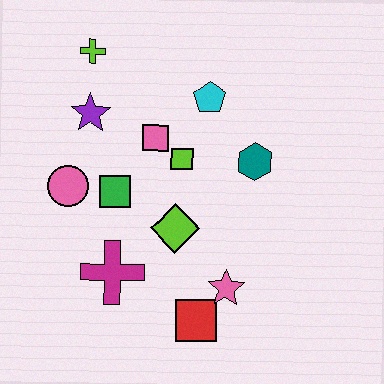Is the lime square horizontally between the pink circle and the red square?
Yes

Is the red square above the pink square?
No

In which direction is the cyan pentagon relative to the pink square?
The cyan pentagon is to the right of the pink square.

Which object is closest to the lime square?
The pink square is closest to the lime square.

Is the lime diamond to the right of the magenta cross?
Yes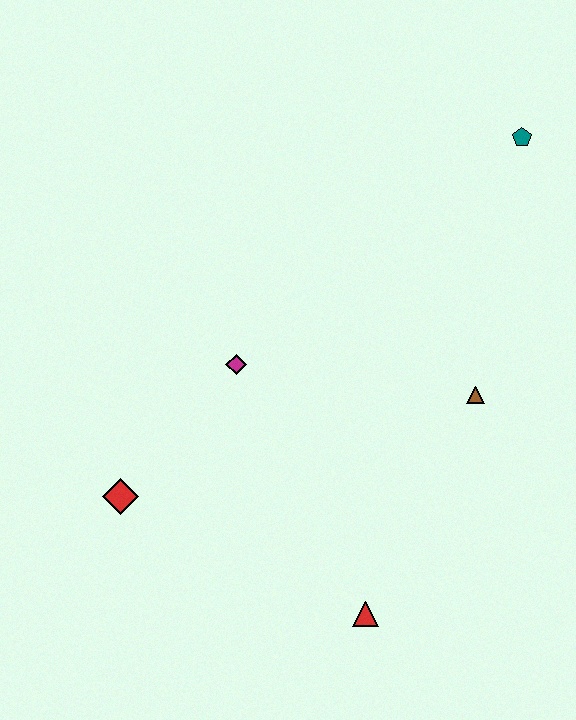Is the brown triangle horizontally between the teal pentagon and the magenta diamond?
Yes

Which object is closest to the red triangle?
The brown triangle is closest to the red triangle.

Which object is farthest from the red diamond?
The teal pentagon is farthest from the red diamond.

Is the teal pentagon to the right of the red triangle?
Yes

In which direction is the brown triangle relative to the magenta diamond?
The brown triangle is to the right of the magenta diamond.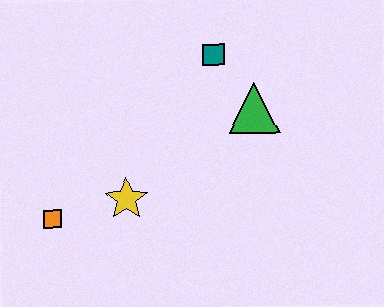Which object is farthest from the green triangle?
The orange square is farthest from the green triangle.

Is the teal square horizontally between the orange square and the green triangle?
Yes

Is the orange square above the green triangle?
No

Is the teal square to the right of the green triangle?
No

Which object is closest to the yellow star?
The orange square is closest to the yellow star.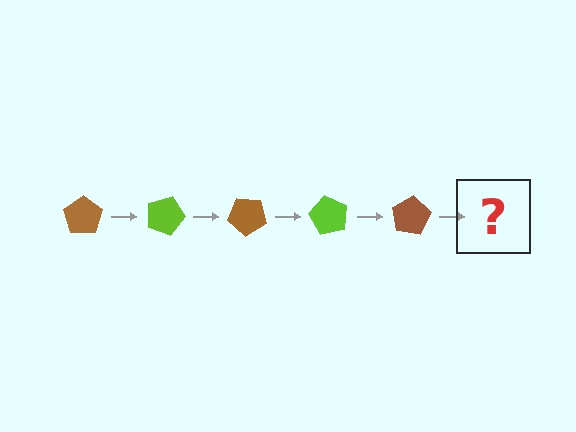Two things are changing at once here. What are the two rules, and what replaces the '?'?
The two rules are that it rotates 20 degrees each step and the color cycles through brown and lime. The '?' should be a lime pentagon, rotated 100 degrees from the start.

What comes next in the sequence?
The next element should be a lime pentagon, rotated 100 degrees from the start.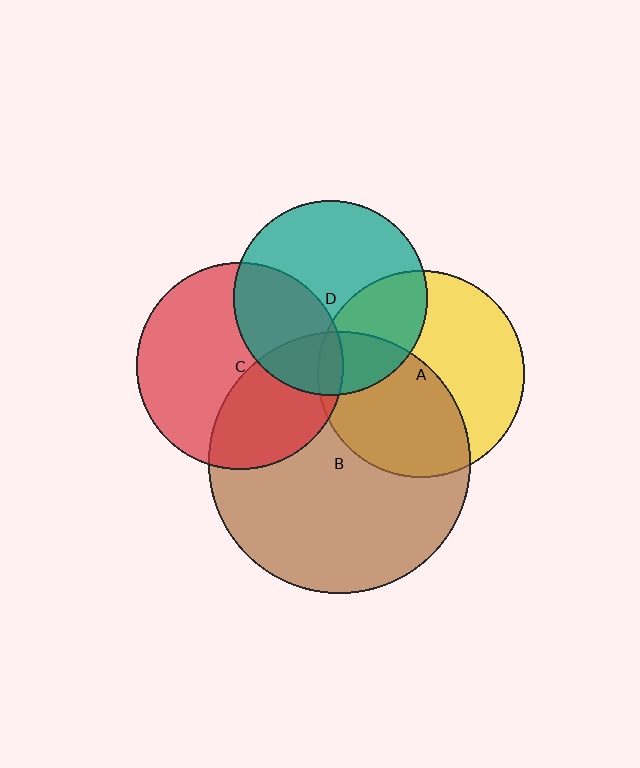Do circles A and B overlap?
Yes.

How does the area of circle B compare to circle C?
Approximately 1.6 times.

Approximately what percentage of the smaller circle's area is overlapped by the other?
Approximately 50%.